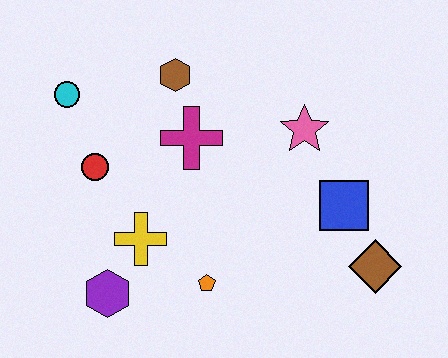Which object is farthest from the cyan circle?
The brown diamond is farthest from the cyan circle.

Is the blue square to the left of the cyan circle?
No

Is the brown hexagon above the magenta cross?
Yes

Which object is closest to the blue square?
The brown diamond is closest to the blue square.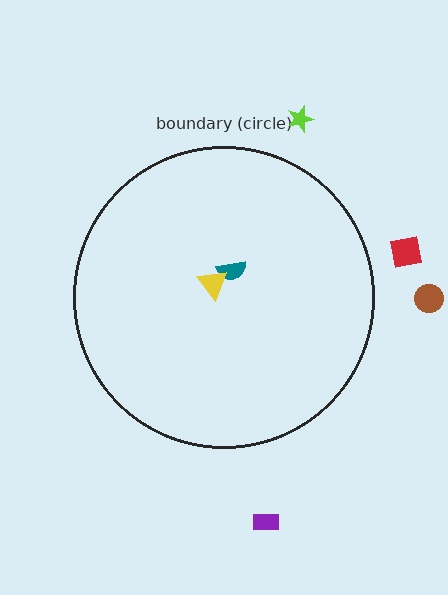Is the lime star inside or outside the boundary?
Outside.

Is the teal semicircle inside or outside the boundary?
Inside.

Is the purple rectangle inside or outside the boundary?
Outside.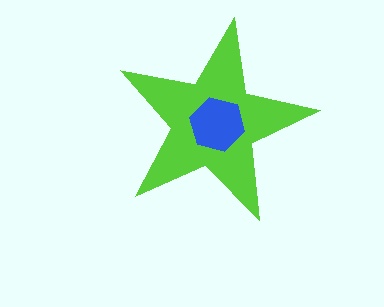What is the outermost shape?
The lime star.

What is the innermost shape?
The blue hexagon.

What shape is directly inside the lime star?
The blue hexagon.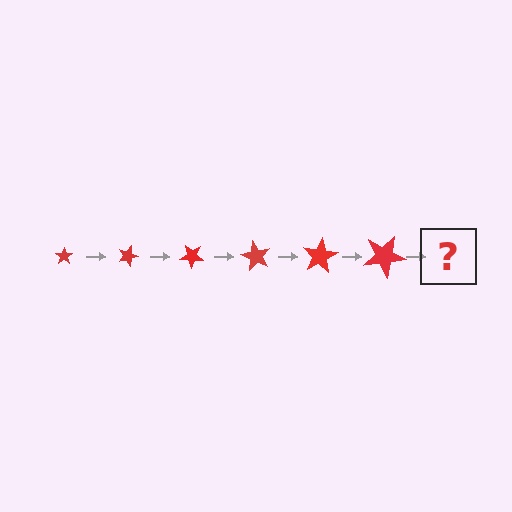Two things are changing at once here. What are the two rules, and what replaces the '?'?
The two rules are that the star grows larger each step and it rotates 20 degrees each step. The '?' should be a star, larger than the previous one and rotated 120 degrees from the start.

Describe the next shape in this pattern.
It should be a star, larger than the previous one and rotated 120 degrees from the start.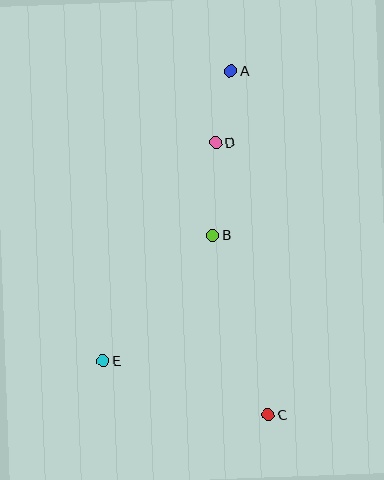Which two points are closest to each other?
Points A and D are closest to each other.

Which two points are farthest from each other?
Points A and C are farthest from each other.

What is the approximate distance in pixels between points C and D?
The distance between C and D is approximately 277 pixels.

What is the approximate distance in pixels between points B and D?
The distance between B and D is approximately 93 pixels.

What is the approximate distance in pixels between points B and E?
The distance between B and E is approximately 166 pixels.